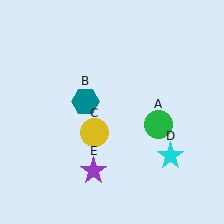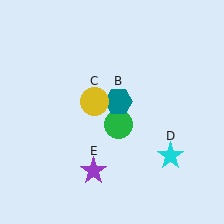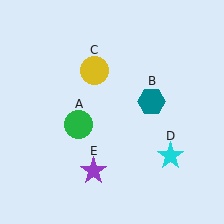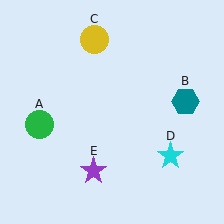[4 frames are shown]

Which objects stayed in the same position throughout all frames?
Cyan star (object D) and purple star (object E) remained stationary.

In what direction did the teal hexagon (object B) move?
The teal hexagon (object B) moved right.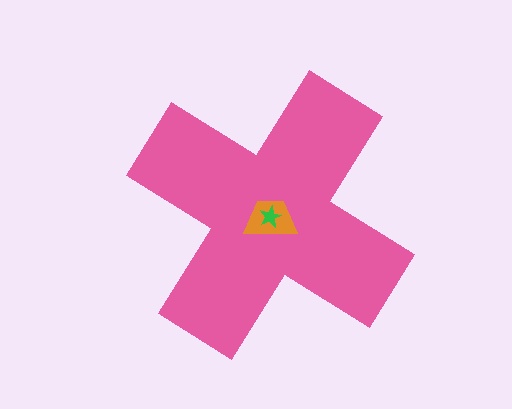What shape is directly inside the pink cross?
The orange trapezoid.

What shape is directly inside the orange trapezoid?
The green star.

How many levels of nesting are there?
3.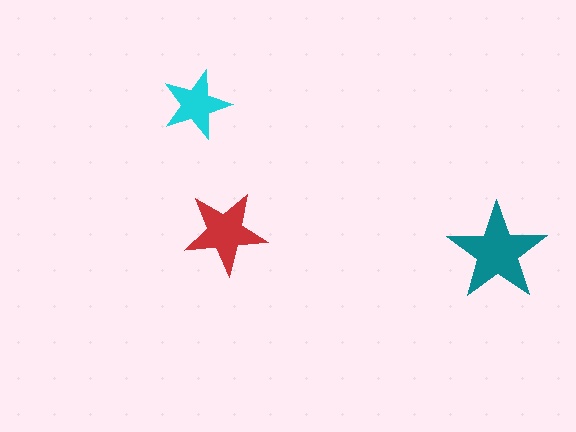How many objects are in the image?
There are 3 objects in the image.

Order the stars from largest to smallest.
the teal one, the red one, the cyan one.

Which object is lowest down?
The teal star is bottommost.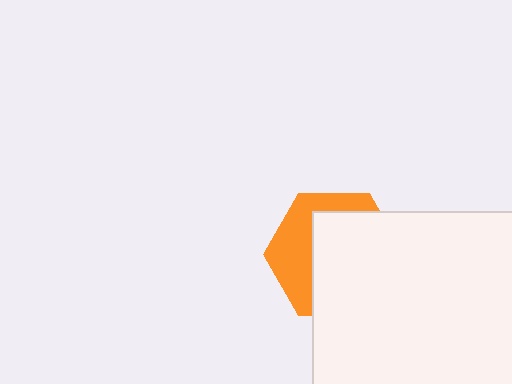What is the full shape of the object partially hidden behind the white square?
The partially hidden object is an orange hexagon.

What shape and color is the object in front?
The object in front is a white square.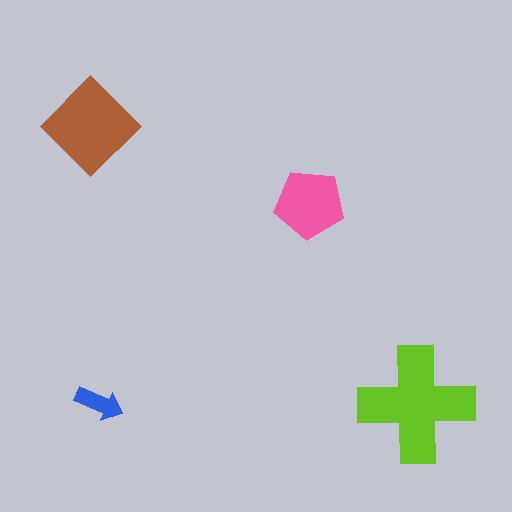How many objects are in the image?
There are 4 objects in the image.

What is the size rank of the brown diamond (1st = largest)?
2nd.